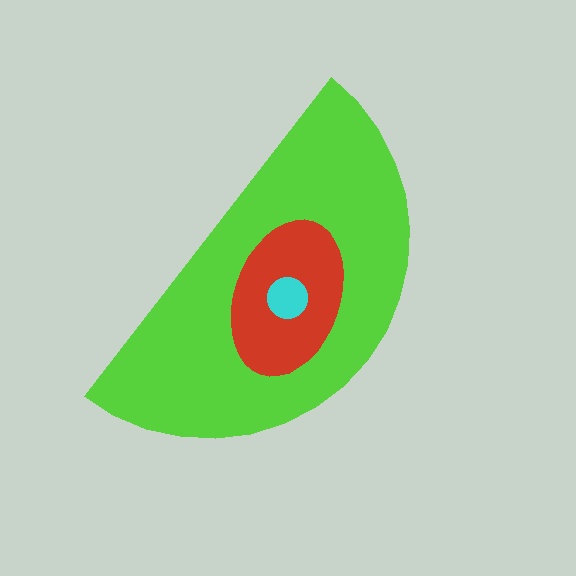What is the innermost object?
The cyan circle.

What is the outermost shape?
The lime semicircle.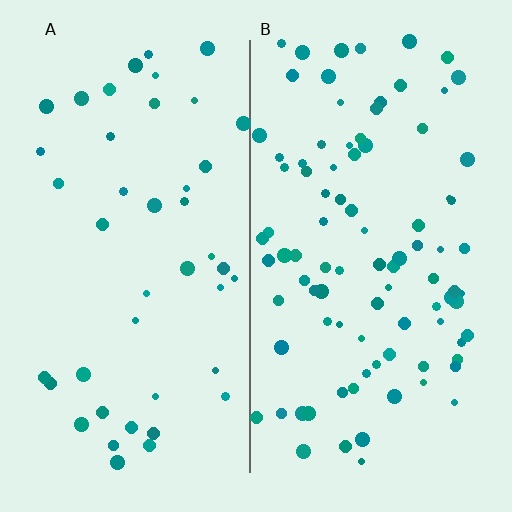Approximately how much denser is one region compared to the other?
Approximately 2.1× — region B over region A.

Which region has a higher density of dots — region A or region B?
B (the right).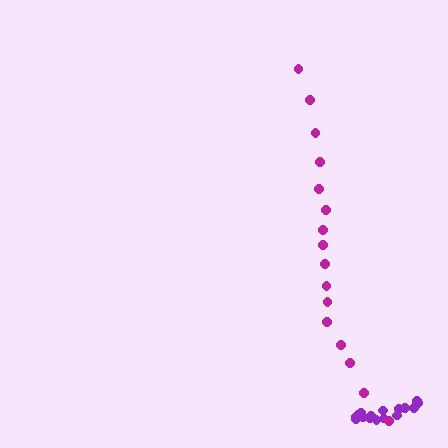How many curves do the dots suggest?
There are 2 distinct paths.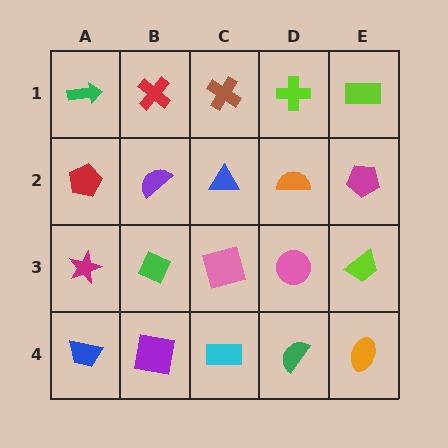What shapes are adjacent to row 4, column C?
A pink square (row 3, column C), a purple square (row 4, column B), a green semicircle (row 4, column D).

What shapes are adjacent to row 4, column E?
A lime trapezoid (row 3, column E), a green semicircle (row 4, column D).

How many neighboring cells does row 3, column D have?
4.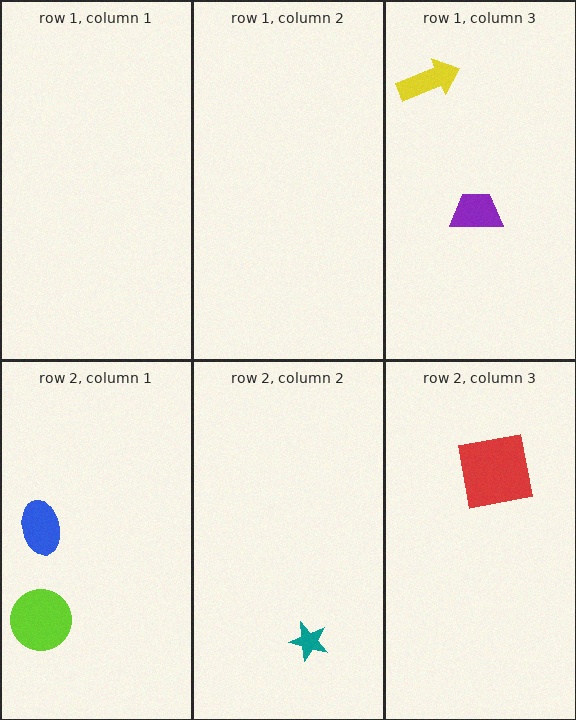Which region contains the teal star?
The row 2, column 2 region.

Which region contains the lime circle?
The row 2, column 1 region.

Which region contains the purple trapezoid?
The row 1, column 3 region.